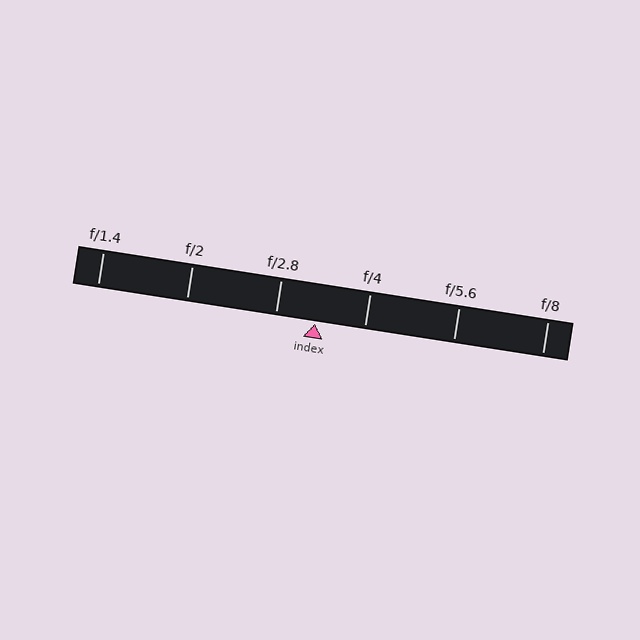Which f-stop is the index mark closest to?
The index mark is closest to f/2.8.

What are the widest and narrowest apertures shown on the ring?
The widest aperture shown is f/1.4 and the narrowest is f/8.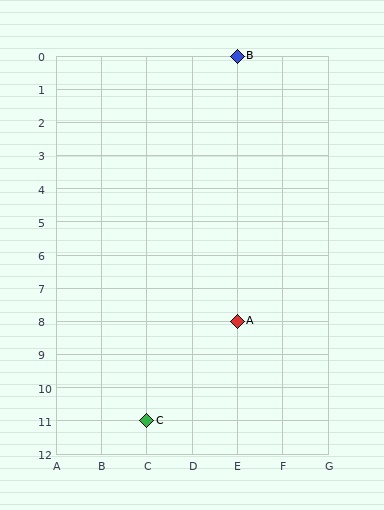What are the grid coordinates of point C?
Point C is at grid coordinates (C, 11).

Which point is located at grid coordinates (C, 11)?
Point C is at (C, 11).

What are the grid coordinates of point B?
Point B is at grid coordinates (E, 0).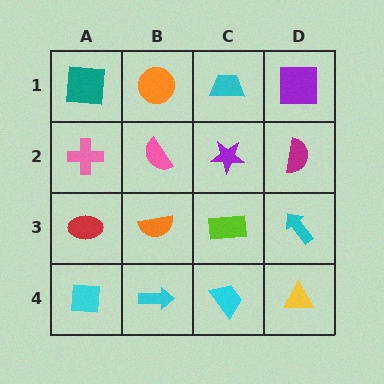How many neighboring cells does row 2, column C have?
4.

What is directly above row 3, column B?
A pink semicircle.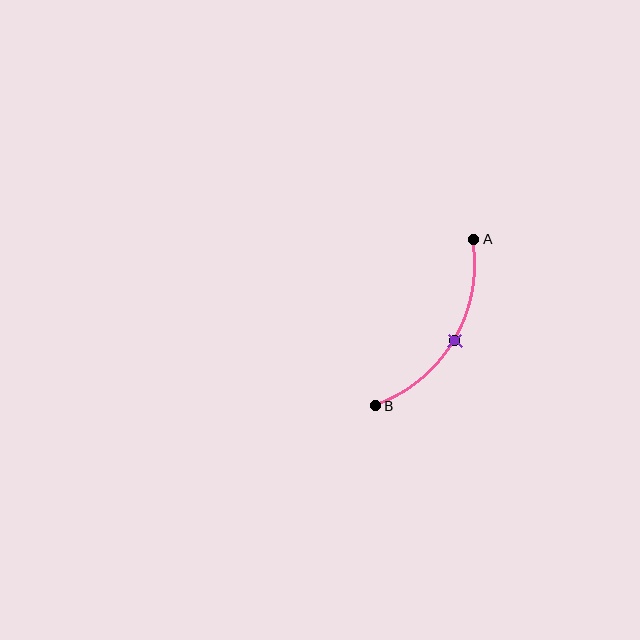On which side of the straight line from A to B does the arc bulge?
The arc bulges to the right of the straight line connecting A and B.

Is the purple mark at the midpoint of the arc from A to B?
Yes. The purple mark lies on the arc at equal arc-length from both A and B — it is the arc midpoint.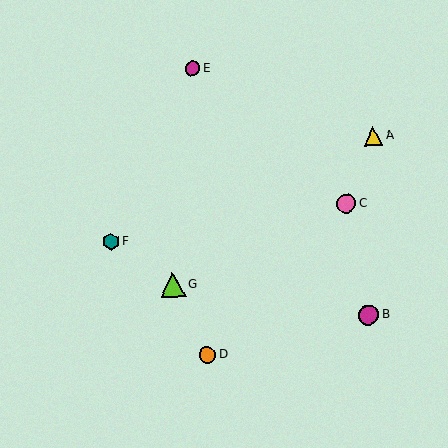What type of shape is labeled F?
Shape F is a teal hexagon.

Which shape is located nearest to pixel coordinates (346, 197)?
The pink circle (labeled C) at (346, 203) is nearest to that location.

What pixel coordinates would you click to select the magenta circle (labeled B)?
Click at (369, 315) to select the magenta circle B.